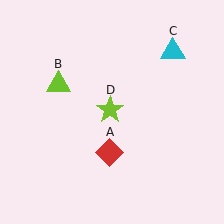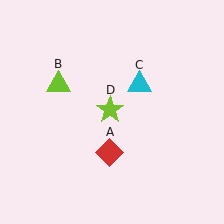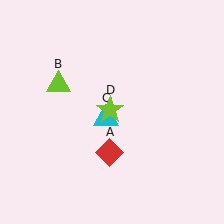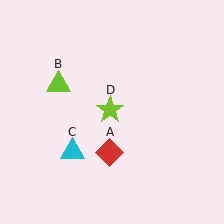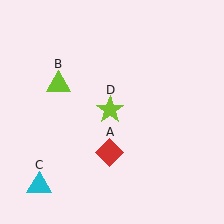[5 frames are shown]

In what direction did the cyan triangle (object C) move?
The cyan triangle (object C) moved down and to the left.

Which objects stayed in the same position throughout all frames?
Red diamond (object A) and lime triangle (object B) and lime star (object D) remained stationary.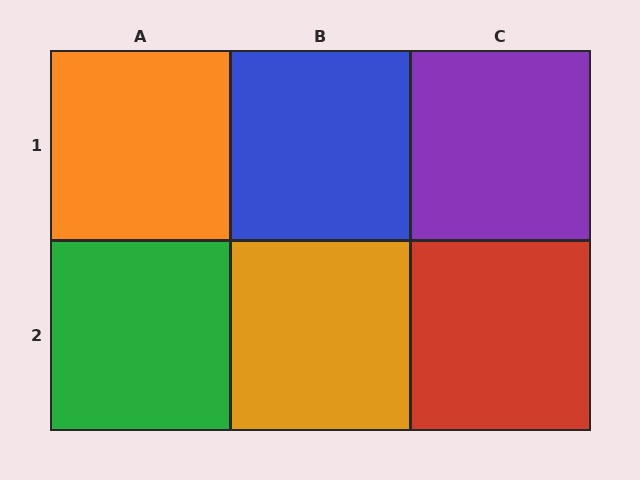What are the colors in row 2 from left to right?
Green, orange, red.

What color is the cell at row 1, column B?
Blue.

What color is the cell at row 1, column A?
Orange.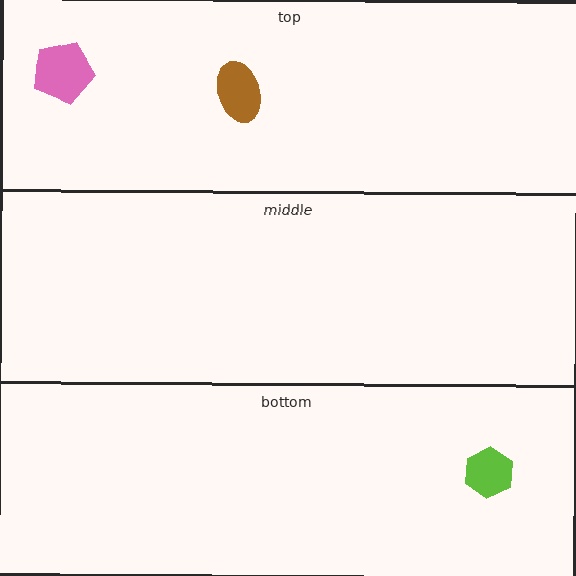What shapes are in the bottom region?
The lime hexagon.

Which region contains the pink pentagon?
The top region.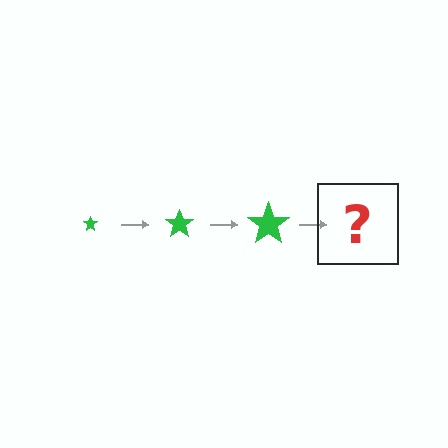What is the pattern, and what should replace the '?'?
The pattern is that the star gets progressively larger each step. The '?' should be a green star, larger than the previous one.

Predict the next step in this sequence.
The next step is a green star, larger than the previous one.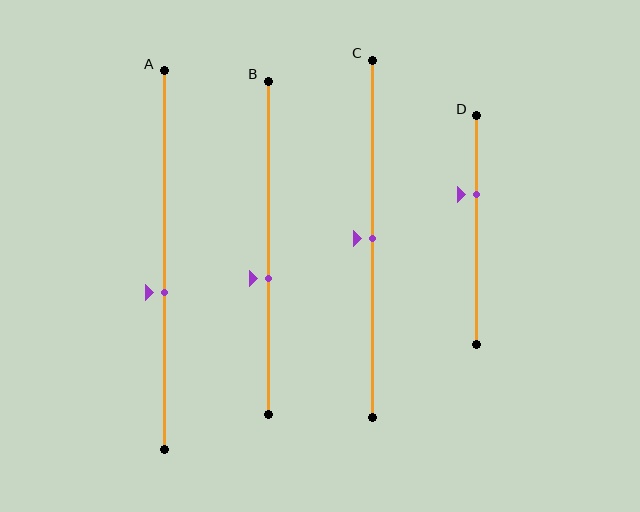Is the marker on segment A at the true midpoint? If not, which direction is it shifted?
No, the marker on segment A is shifted downward by about 9% of the segment length.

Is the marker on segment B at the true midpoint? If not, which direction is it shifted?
No, the marker on segment B is shifted downward by about 9% of the segment length.